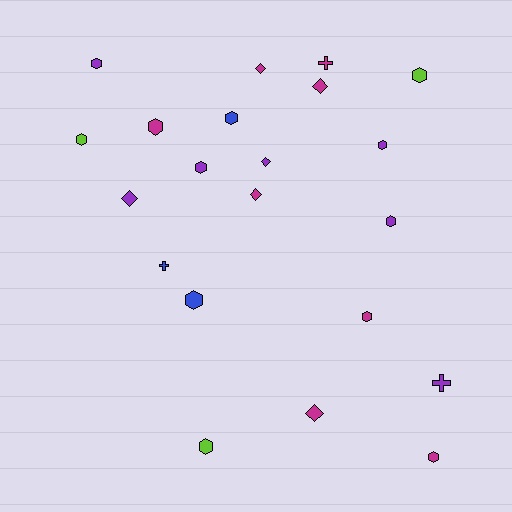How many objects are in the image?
There are 21 objects.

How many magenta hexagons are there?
There are 3 magenta hexagons.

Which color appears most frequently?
Magenta, with 8 objects.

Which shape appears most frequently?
Hexagon, with 12 objects.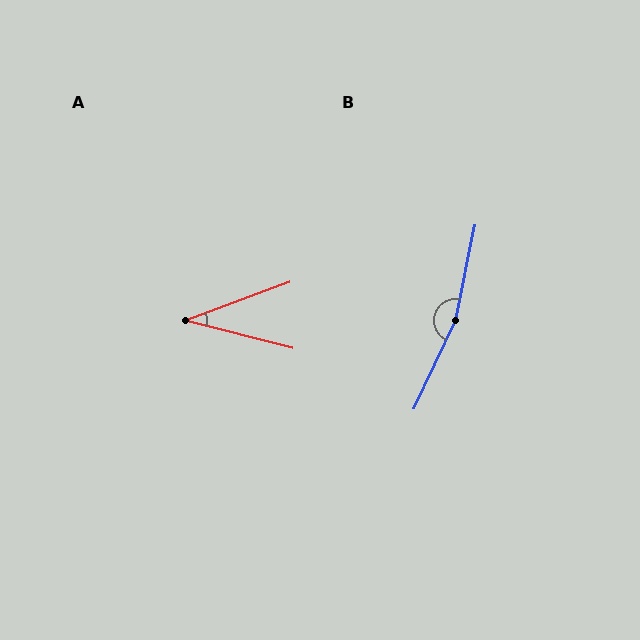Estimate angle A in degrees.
Approximately 35 degrees.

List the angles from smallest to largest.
A (35°), B (166°).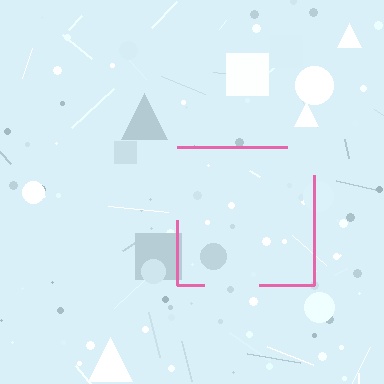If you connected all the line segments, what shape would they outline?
They would outline a square.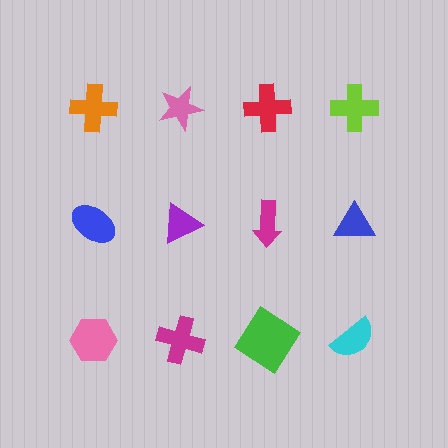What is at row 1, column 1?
An orange cross.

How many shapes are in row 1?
4 shapes.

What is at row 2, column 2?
A purple triangle.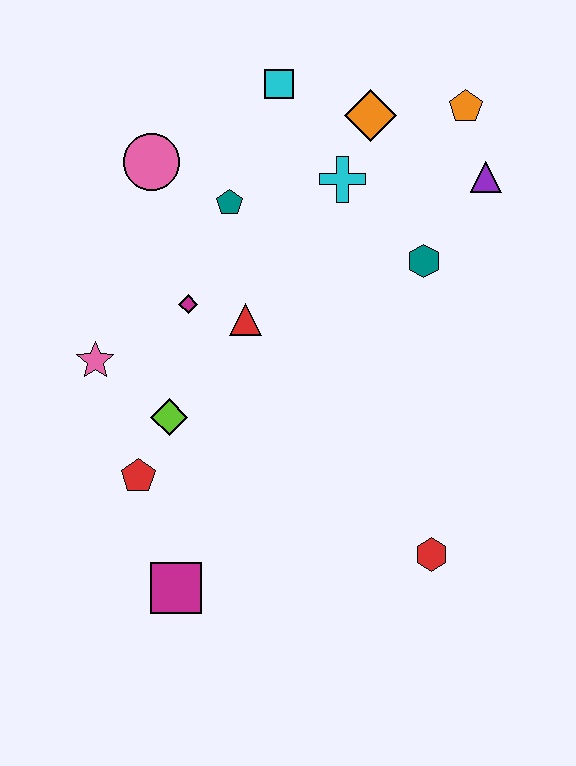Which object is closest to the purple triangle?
The orange pentagon is closest to the purple triangle.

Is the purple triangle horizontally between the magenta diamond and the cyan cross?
No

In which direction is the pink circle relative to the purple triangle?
The pink circle is to the left of the purple triangle.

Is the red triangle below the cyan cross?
Yes